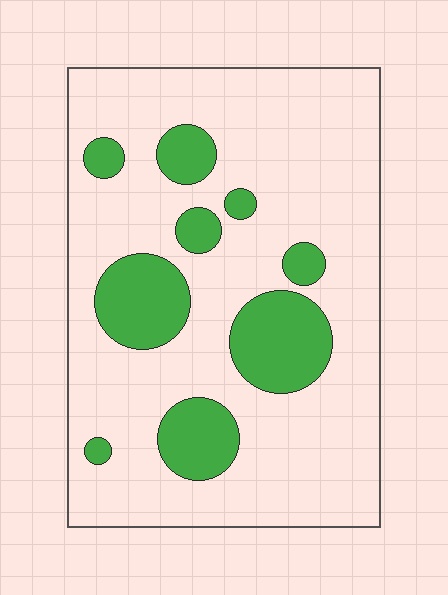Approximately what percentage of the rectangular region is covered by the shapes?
Approximately 20%.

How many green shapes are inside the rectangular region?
9.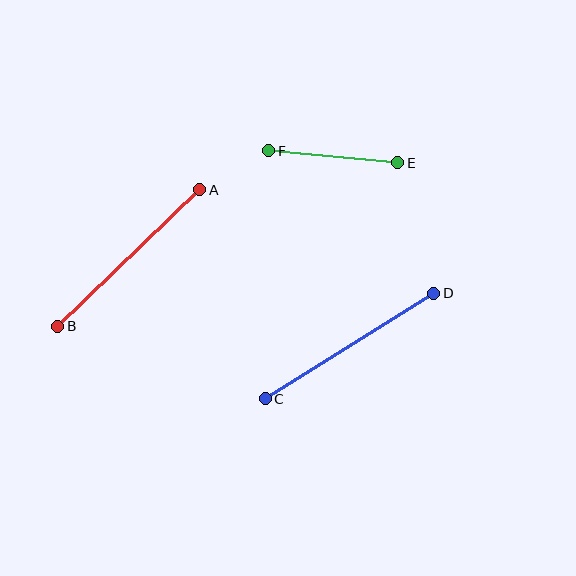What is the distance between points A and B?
The distance is approximately 197 pixels.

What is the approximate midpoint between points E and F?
The midpoint is at approximately (333, 157) pixels.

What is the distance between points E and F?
The distance is approximately 130 pixels.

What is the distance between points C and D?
The distance is approximately 199 pixels.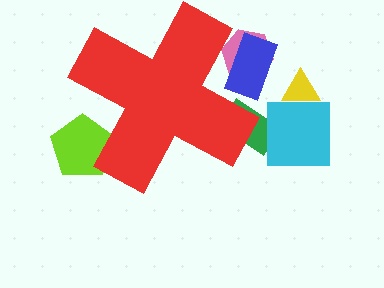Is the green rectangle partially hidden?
Yes, the green rectangle is partially hidden behind the red cross.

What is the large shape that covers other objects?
A red cross.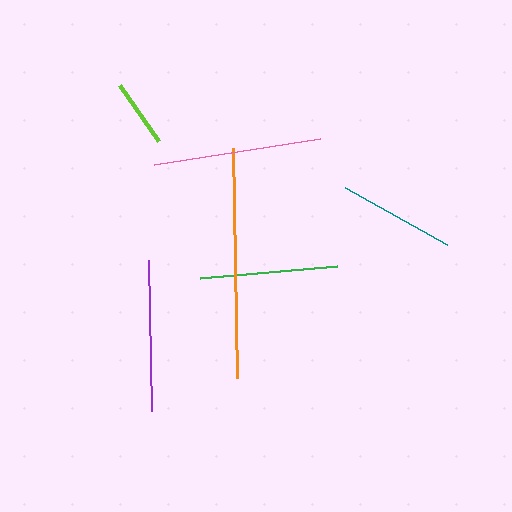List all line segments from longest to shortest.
From longest to shortest: orange, pink, purple, green, teal, lime.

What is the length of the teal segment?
The teal segment is approximately 117 pixels long.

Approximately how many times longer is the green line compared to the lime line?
The green line is approximately 2.0 times the length of the lime line.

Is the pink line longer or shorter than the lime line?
The pink line is longer than the lime line.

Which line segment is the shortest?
The lime line is the shortest at approximately 68 pixels.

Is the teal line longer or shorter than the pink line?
The pink line is longer than the teal line.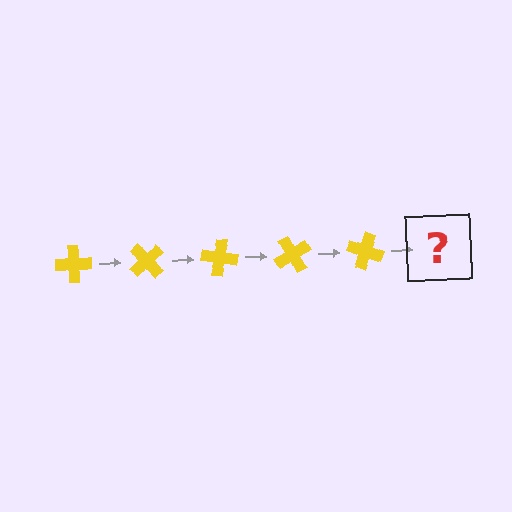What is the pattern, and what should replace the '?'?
The pattern is that the cross rotates 50 degrees each step. The '?' should be a yellow cross rotated 250 degrees.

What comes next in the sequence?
The next element should be a yellow cross rotated 250 degrees.